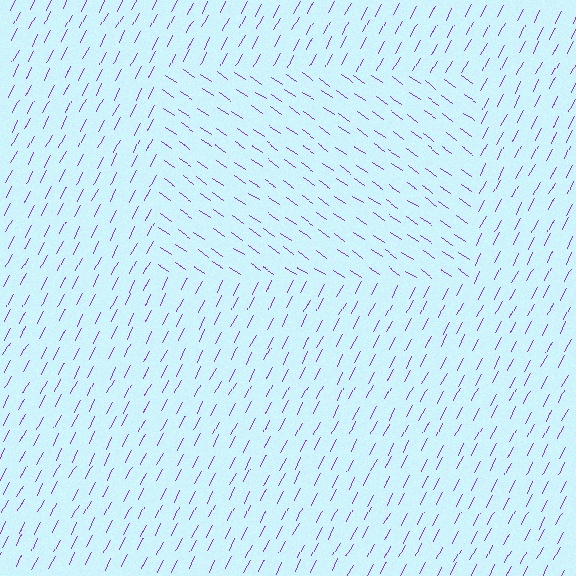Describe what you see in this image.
The image is filled with small purple line segments. A rectangle region in the image has lines oriented differently from the surrounding lines, creating a visible texture boundary.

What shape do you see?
I see a rectangle.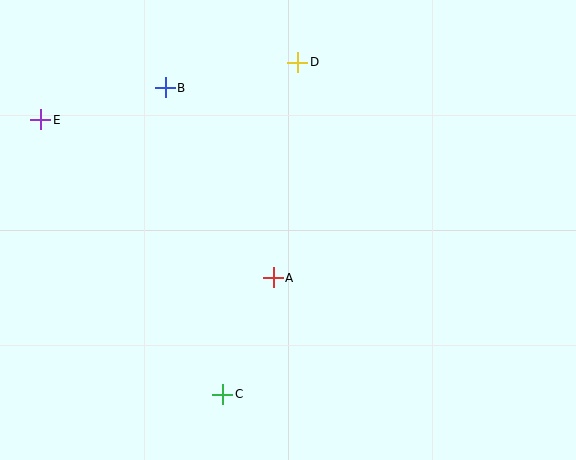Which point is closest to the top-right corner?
Point D is closest to the top-right corner.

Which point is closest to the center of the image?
Point A at (273, 278) is closest to the center.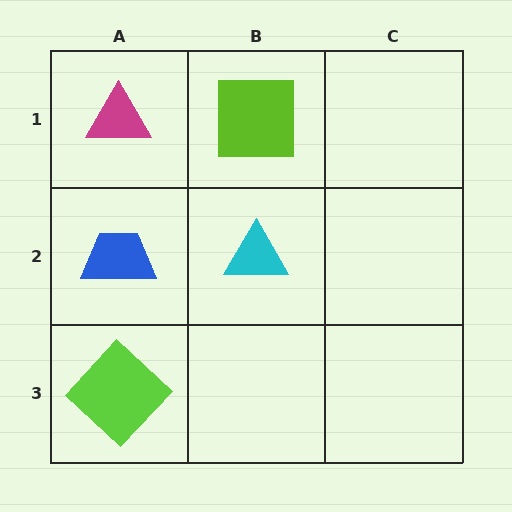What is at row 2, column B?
A cyan triangle.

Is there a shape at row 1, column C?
No, that cell is empty.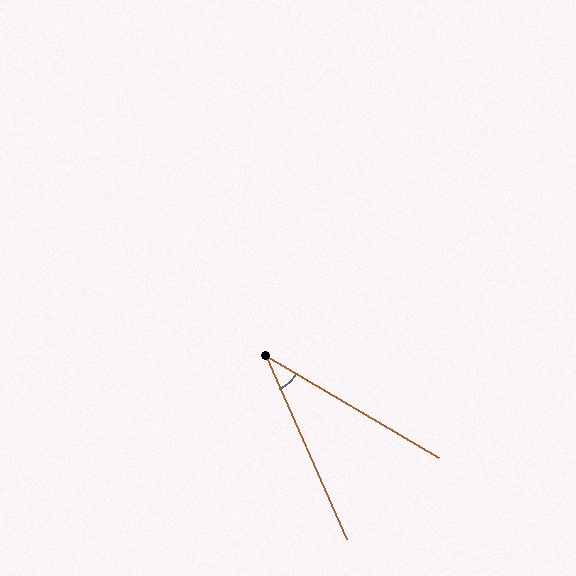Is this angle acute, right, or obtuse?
It is acute.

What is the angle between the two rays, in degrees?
Approximately 36 degrees.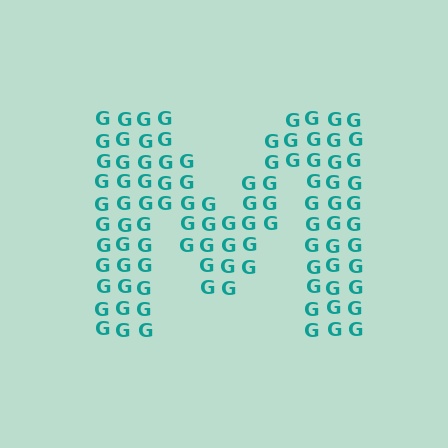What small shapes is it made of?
It is made of small letter G's.